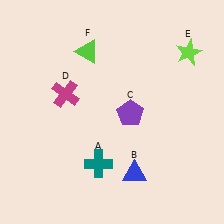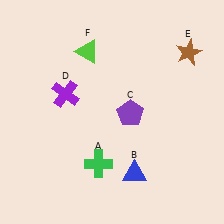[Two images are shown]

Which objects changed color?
A changed from teal to green. D changed from magenta to purple. E changed from lime to brown.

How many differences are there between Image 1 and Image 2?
There are 3 differences between the two images.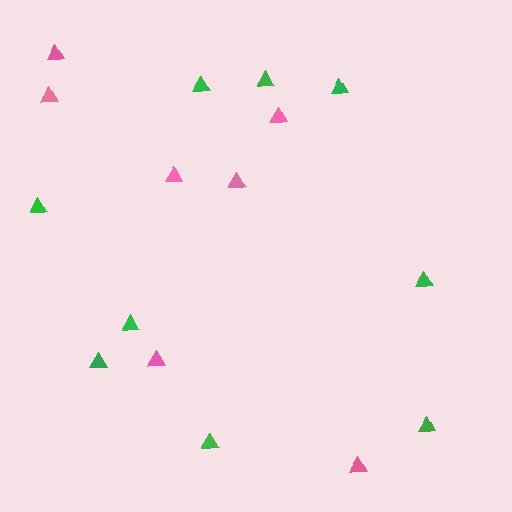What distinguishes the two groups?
There are 2 groups: one group of pink triangles (7) and one group of green triangles (9).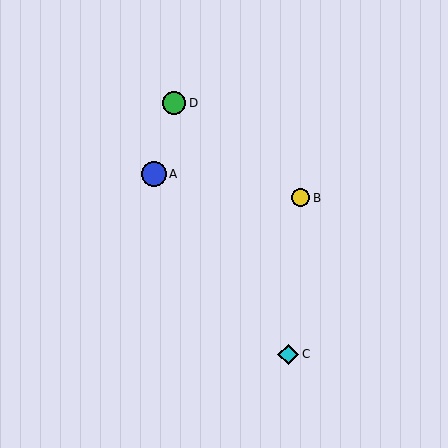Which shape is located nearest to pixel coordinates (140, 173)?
The blue circle (labeled A) at (154, 174) is nearest to that location.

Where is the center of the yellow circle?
The center of the yellow circle is at (300, 198).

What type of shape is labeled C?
Shape C is a cyan diamond.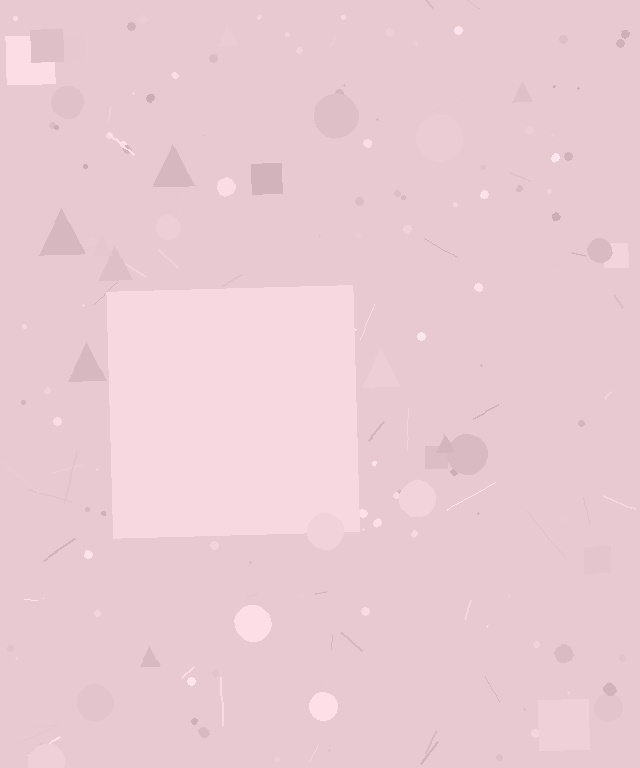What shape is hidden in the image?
A square is hidden in the image.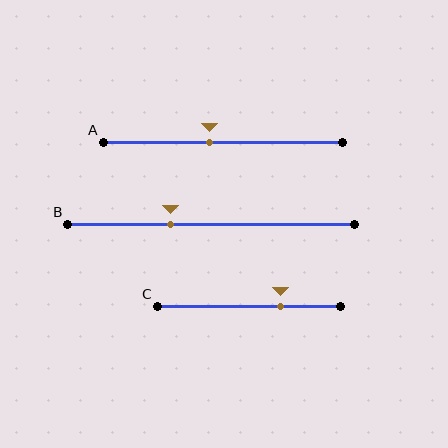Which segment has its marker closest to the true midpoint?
Segment A has its marker closest to the true midpoint.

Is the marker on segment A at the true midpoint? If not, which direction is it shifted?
No, the marker on segment A is shifted to the left by about 5% of the segment length.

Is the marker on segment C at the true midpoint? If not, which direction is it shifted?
No, the marker on segment C is shifted to the right by about 17% of the segment length.